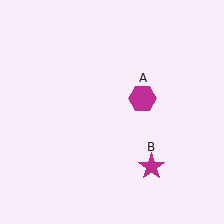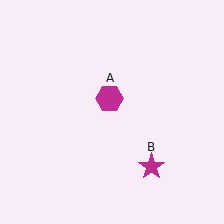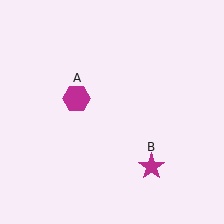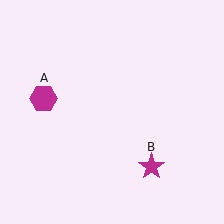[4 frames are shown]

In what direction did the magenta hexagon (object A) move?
The magenta hexagon (object A) moved left.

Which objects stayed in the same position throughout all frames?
Magenta star (object B) remained stationary.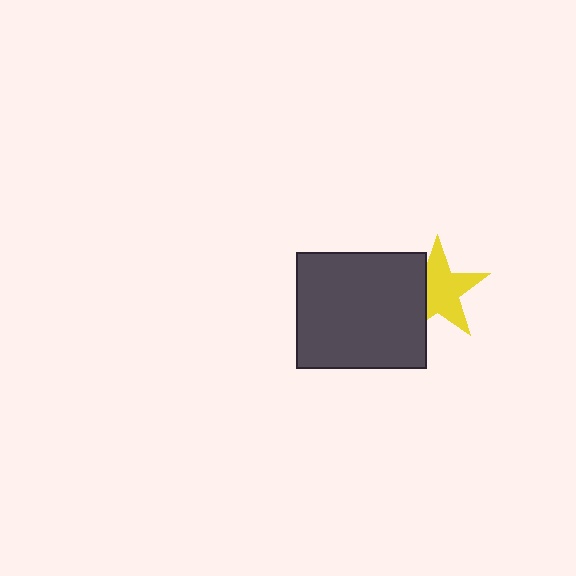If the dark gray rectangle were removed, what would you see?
You would see the complete yellow star.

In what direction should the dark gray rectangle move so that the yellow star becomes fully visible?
The dark gray rectangle should move left. That is the shortest direction to clear the overlap and leave the yellow star fully visible.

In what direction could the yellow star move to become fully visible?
The yellow star could move right. That would shift it out from behind the dark gray rectangle entirely.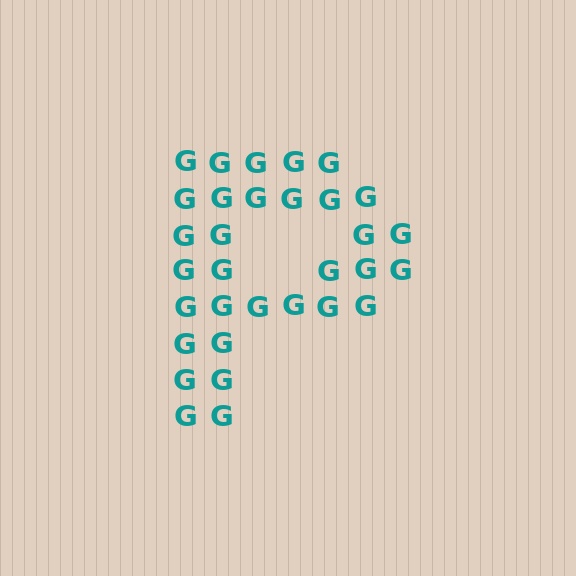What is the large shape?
The large shape is the letter P.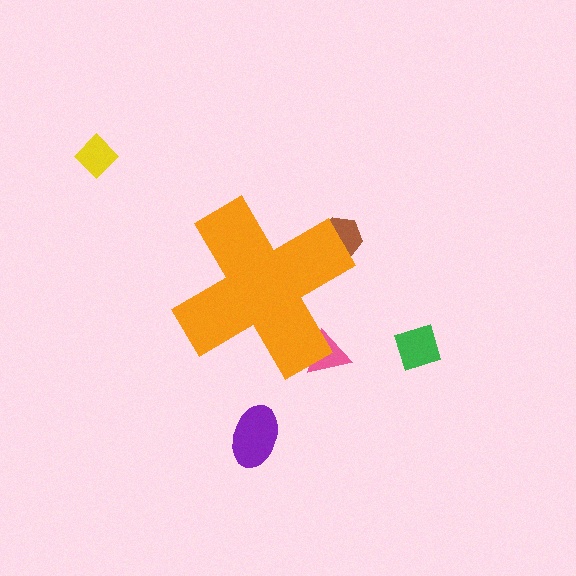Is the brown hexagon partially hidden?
Yes, the brown hexagon is partially hidden behind the orange cross.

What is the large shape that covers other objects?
An orange cross.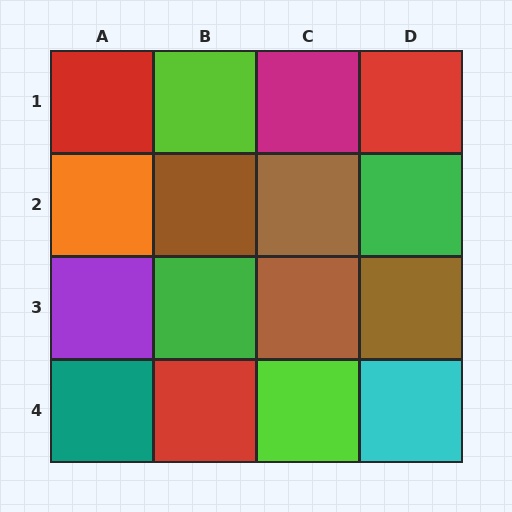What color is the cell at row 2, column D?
Green.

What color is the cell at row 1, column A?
Red.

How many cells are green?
2 cells are green.